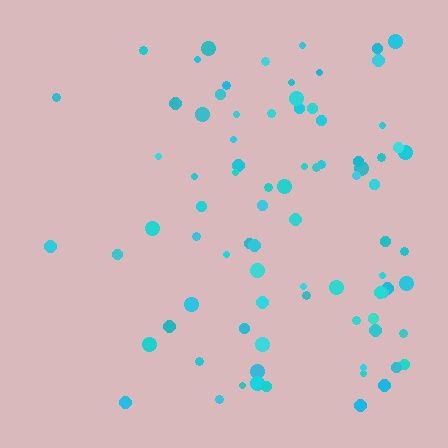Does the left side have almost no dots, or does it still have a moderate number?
Still a moderate number, just noticeably fewer than the right.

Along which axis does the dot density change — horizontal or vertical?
Horizontal.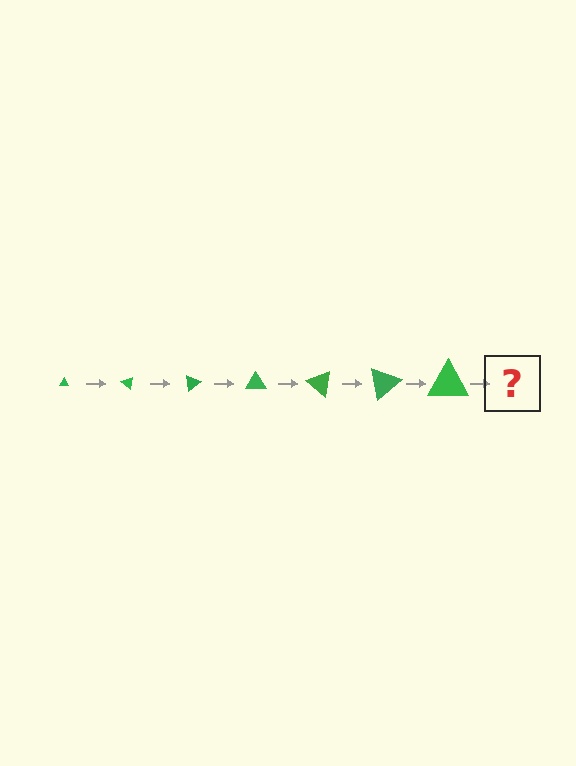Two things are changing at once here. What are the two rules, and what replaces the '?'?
The two rules are that the triangle grows larger each step and it rotates 40 degrees each step. The '?' should be a triangle, larger than the previous one and rotated 280 degrees from the start.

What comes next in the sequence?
The next element should be a triangle, larger than the previous one and rotated 280 degrees from the start.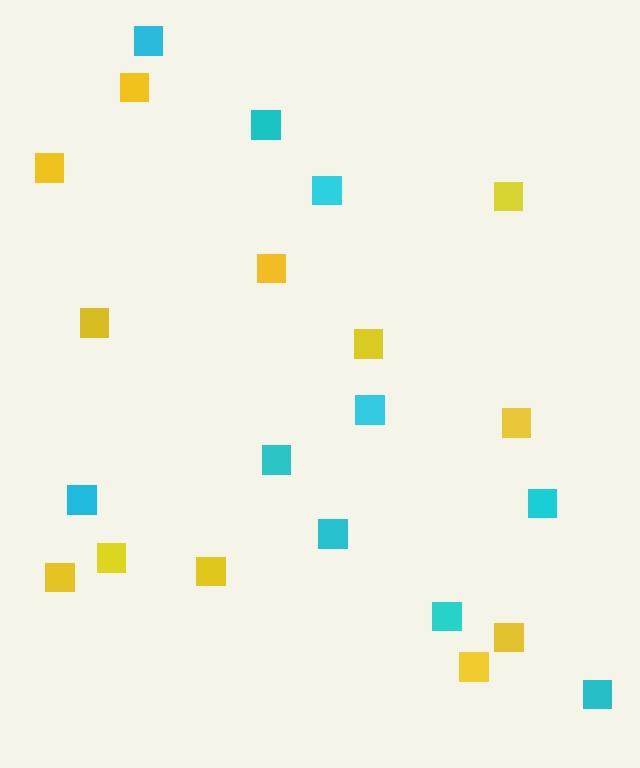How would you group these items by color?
There are 2 groups: one group of yellow squares (12) and one group of cyan squares (10).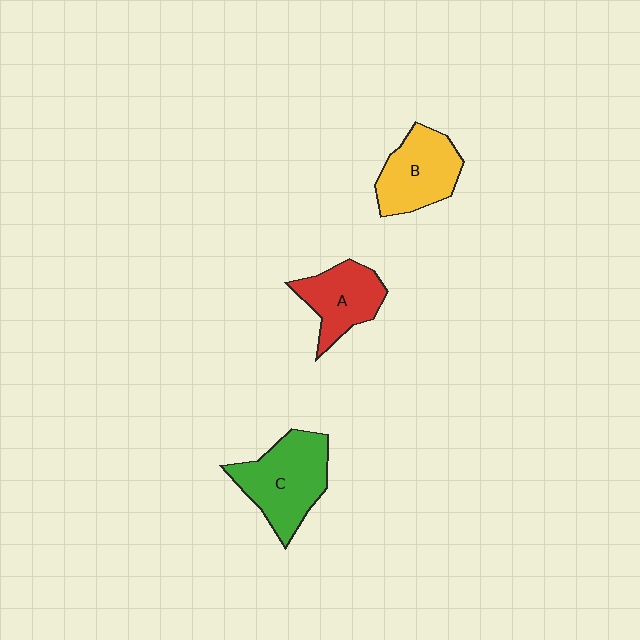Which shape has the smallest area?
Shape A (red).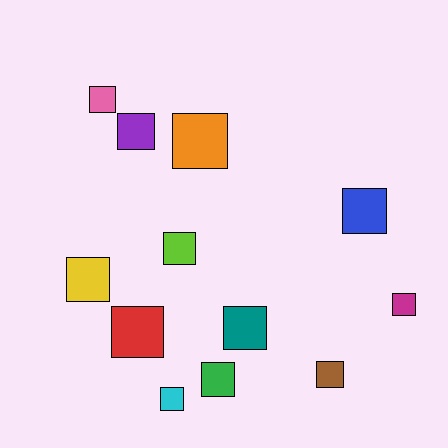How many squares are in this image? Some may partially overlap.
There are 12 squares.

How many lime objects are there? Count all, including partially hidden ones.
There is 1 lime object.